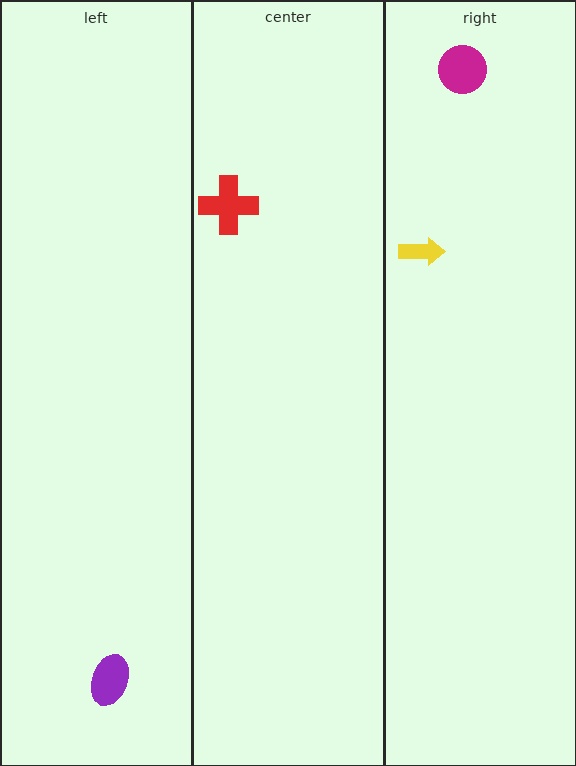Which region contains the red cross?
The center region.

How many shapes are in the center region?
1.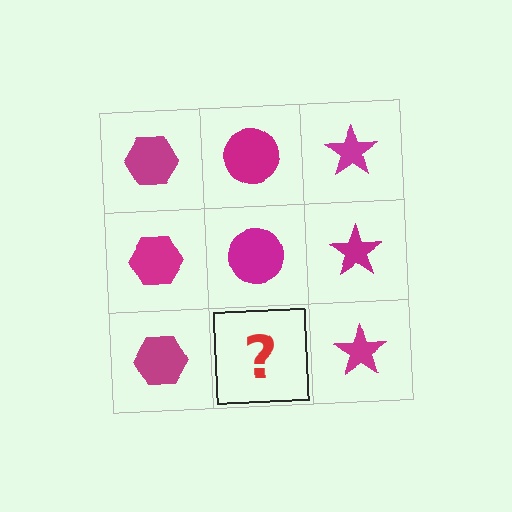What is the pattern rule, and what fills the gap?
The rule is that each column has a consistent shape. The gap should be filled with a magenta circle.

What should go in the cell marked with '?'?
The missing cell should contain a magenta circle.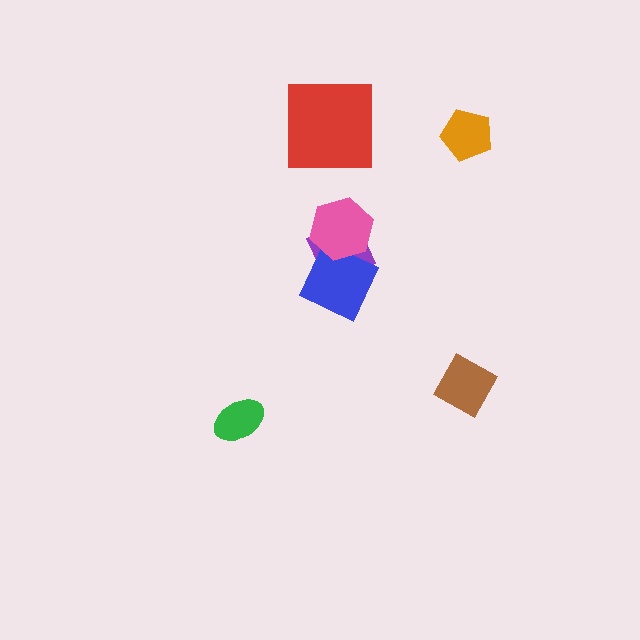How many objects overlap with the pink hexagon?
2 objects overlap with the pink hexagon.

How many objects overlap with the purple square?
2 objects overlap with the purple square.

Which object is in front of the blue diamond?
The pink hexagon is in front of the blue diamond.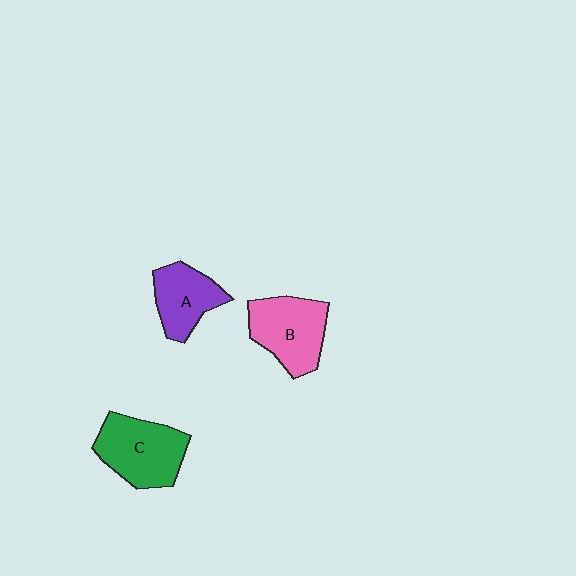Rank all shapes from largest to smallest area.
From largest to smallest: C (green), B (pink), A (purple).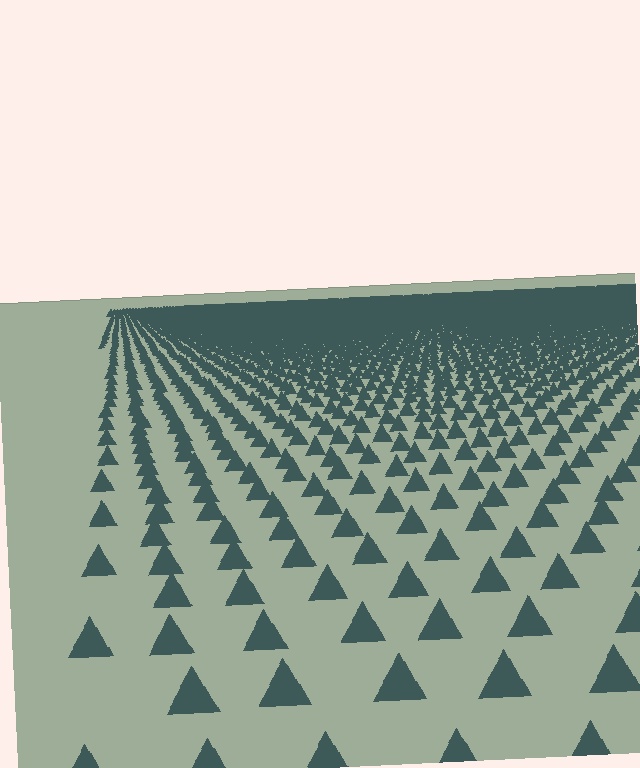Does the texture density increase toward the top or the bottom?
Density increases toward the top.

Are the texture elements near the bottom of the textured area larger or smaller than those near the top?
Larger. Near the bottom, elements are closer to the viewer and appear at a bigger on-screen size.